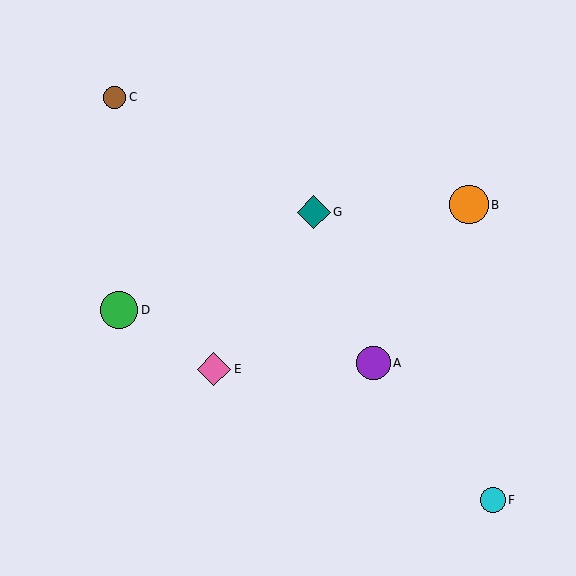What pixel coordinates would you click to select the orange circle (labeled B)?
Click at (469, 205) to select the orange circle B.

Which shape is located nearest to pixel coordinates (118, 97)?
The brown circle (labeled C) at (115, 97) is nearest to that location.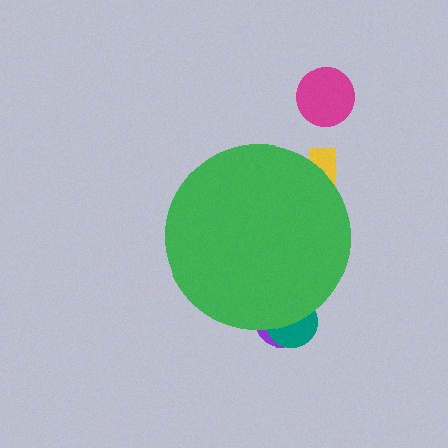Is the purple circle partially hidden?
Yes, the purple circle is partially hidden behind the green circle.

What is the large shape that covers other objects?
A green circle.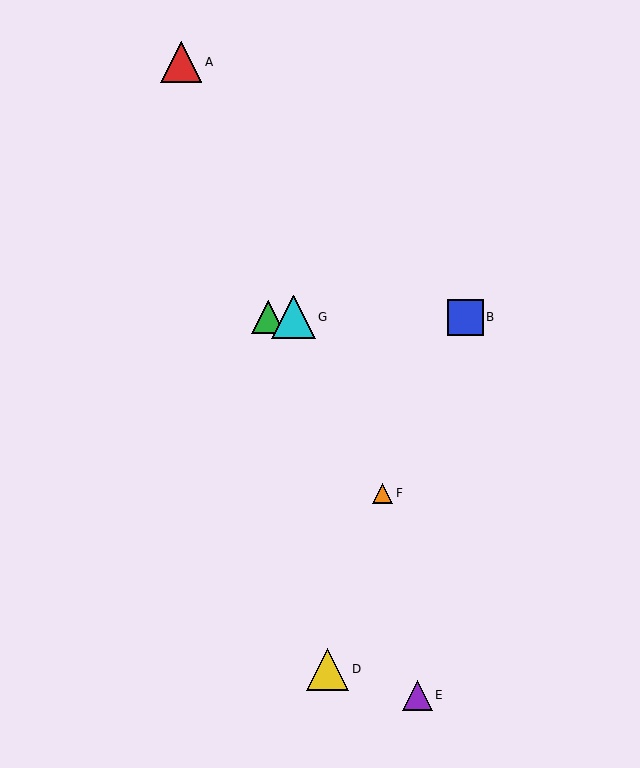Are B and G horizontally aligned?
Yes, both are at y≈317.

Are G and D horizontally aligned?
No, G is at y≈317 and D is at y≈669.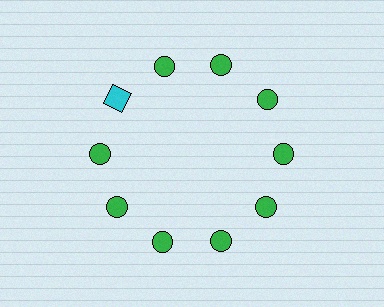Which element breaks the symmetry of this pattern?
The cyan square at roughly the 10 o'clock position breaks the symmetry. All other shapes are green circles.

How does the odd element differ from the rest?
It differs in both color (cyan instead of green) and shape (square instead of circle).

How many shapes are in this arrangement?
There are 10 shapes arranged in a ring pattern.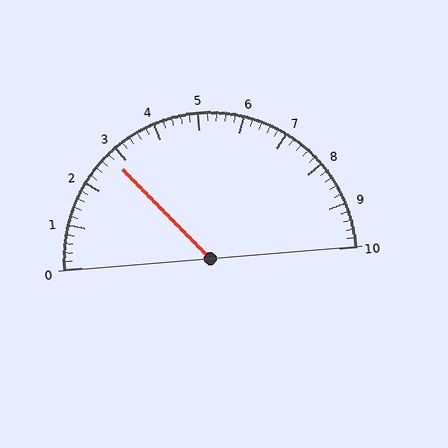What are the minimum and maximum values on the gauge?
The gauge ranges from 0 to 10.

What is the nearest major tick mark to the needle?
The nearest major tick mark is 3.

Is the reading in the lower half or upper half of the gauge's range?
The reading is in the lower half of the range (0 to 10).